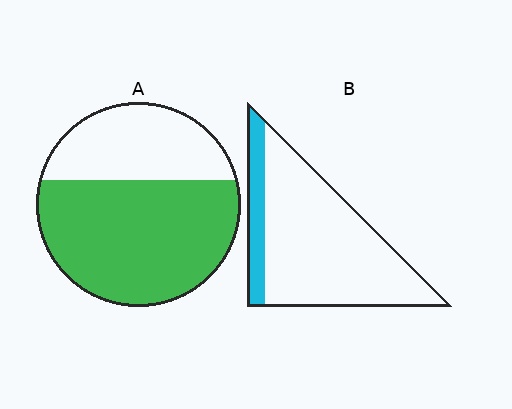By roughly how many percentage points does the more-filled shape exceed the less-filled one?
By roughly 50 percentage points (A over B).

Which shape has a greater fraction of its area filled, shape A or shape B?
Shape A.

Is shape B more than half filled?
No.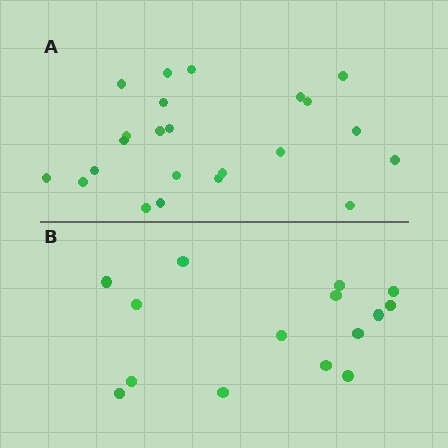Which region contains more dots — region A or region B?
Region A (the top region) has more dots.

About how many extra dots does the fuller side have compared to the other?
Region A has roughly 8 or so more dots than region B.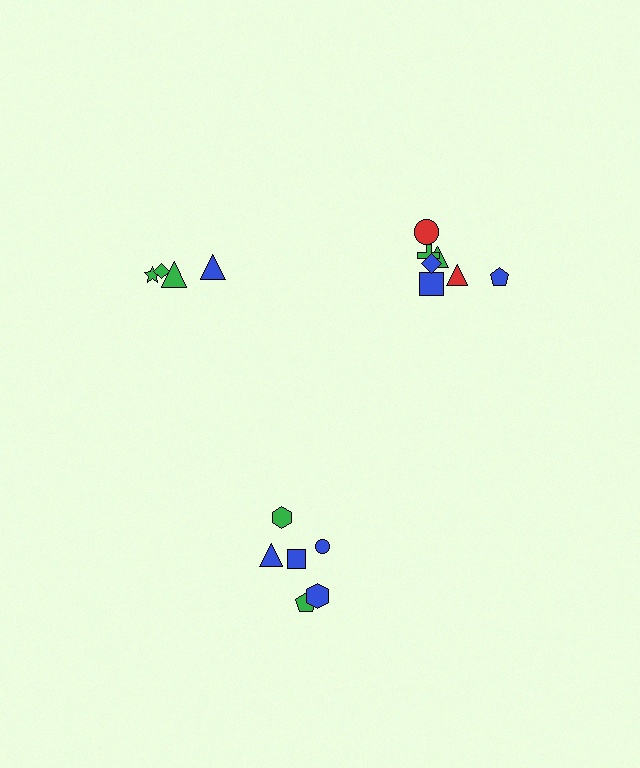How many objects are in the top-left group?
There are 4 objects.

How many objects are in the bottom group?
There are 6 objects.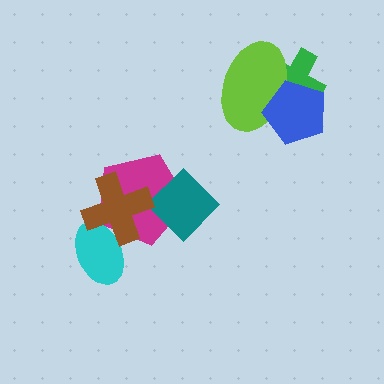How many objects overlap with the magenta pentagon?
3 objects overlap with the magenta pentagon.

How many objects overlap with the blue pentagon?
2 objects overlap with the blue pentagon.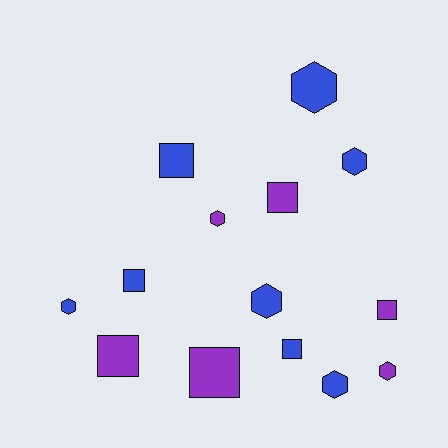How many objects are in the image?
There are 14 objects.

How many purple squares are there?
There are 4 purple squares.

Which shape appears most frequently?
Hexagon, with 7 objects.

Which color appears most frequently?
Blue, with 8 objects.